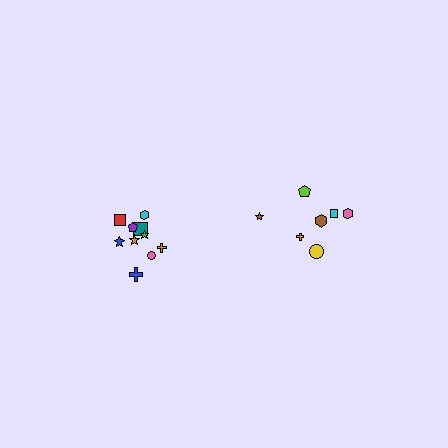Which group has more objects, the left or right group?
The left group.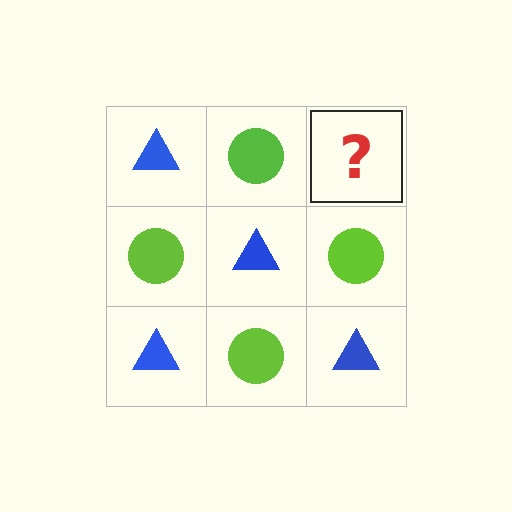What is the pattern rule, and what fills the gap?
The rule is that it alternates blue triangle and lime circle in a checkerboard pattern. The gap should be filled with a blue triangle.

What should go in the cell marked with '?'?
The missing cell should contain a blue triangle.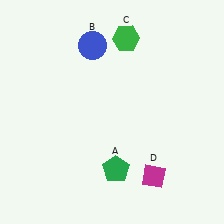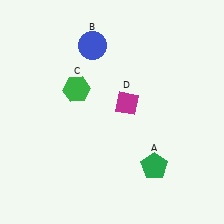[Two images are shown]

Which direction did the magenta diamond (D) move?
The magenta diamond (D) moved up.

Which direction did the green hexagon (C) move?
The green hexagon (C) moved down.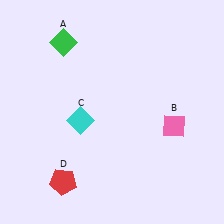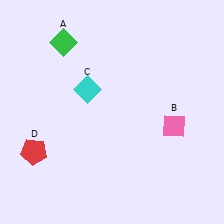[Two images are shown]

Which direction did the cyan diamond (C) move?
The cyan diamond (C) moved up.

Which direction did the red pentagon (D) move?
The red pentagon (D) moved up.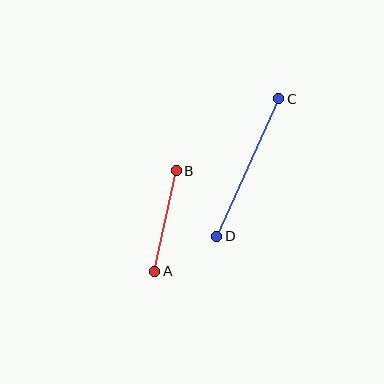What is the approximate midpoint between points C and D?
The midpoint is at approximately (248, 168) pixels.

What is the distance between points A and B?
The distance is approximately 103 pixels.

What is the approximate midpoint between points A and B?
The midpoint is at approximately (166, 221) pixels.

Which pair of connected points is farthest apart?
Points C and D are farthest apart.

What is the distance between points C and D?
The distance is approximately 151 pixels.